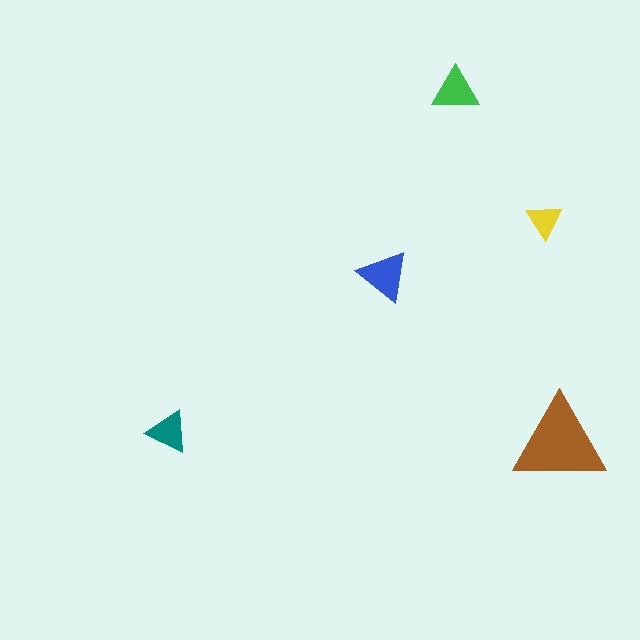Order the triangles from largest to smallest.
the brown one, the blue one, the green one, the teal one, the yellow one.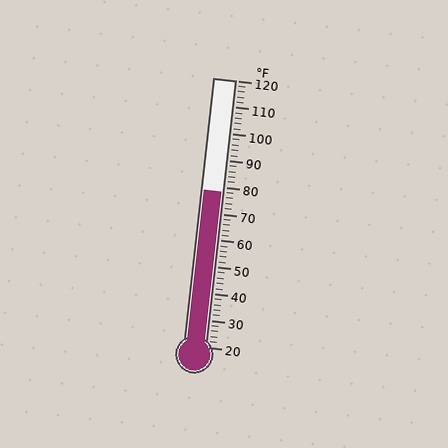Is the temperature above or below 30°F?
The temperature is above 30°F.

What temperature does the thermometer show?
The thermometer shows approximately 78°F.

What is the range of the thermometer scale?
The thermometer scale ranges from 20°F to 120°F.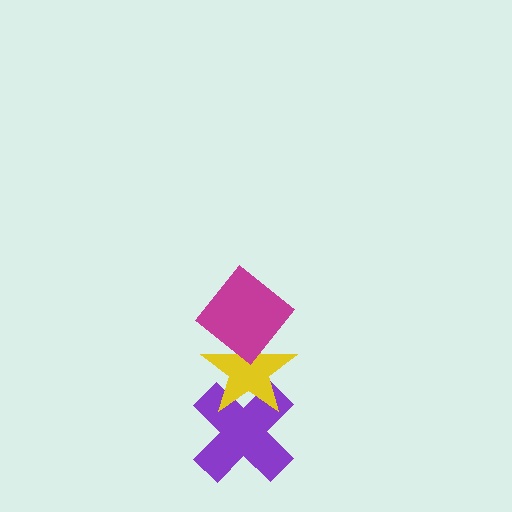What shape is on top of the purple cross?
The yellow star is on top of the purple cross.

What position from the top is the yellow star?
The yellow star is 2nd from the top.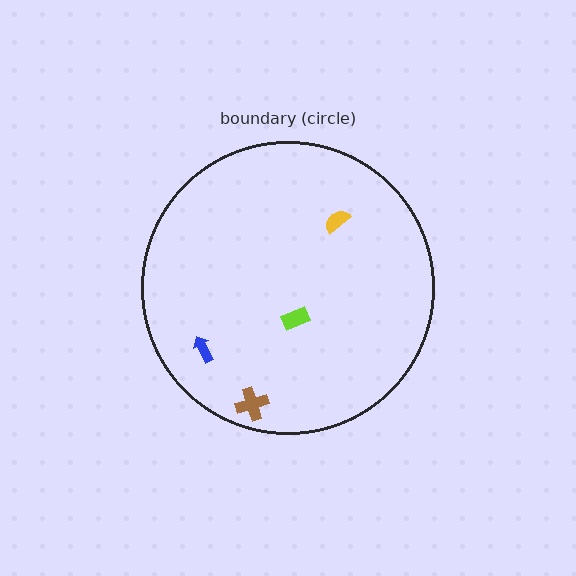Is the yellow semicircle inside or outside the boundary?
Inside.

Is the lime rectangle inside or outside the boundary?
Inside.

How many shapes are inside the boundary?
4 inside, 0 outside.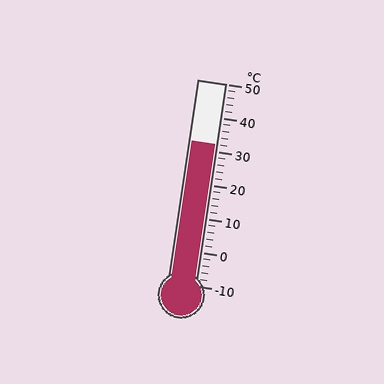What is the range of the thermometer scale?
The thermometer scale ranges from -10°C to 50°C.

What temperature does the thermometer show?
The thermometer shows approximately 32°C.